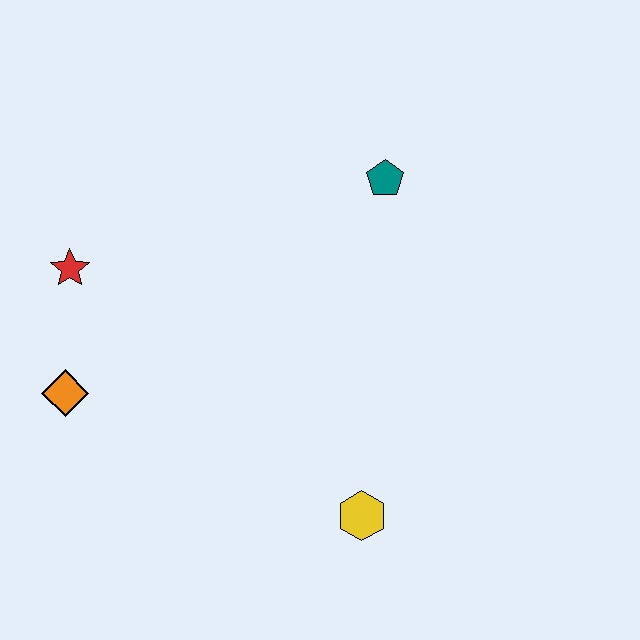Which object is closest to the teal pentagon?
The red star is closest to the teal pentagon.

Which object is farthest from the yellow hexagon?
The red star is farthest from the yellow hexagon.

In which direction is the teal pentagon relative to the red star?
The teal pentagon is to the right of the red star.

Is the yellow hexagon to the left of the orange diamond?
No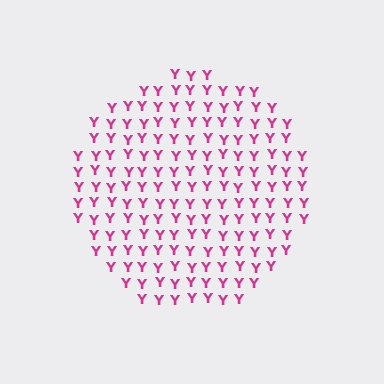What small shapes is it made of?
It is made of small letter Y's.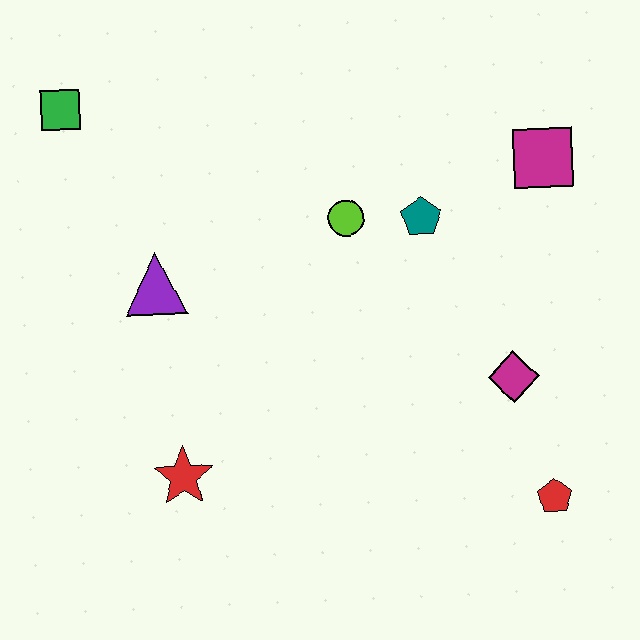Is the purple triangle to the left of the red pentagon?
Yes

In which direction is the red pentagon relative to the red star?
The red pentagon is to the right of the red star.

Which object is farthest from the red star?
The magenta square is farthest from the red star.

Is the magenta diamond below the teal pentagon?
Yes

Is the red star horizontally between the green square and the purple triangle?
No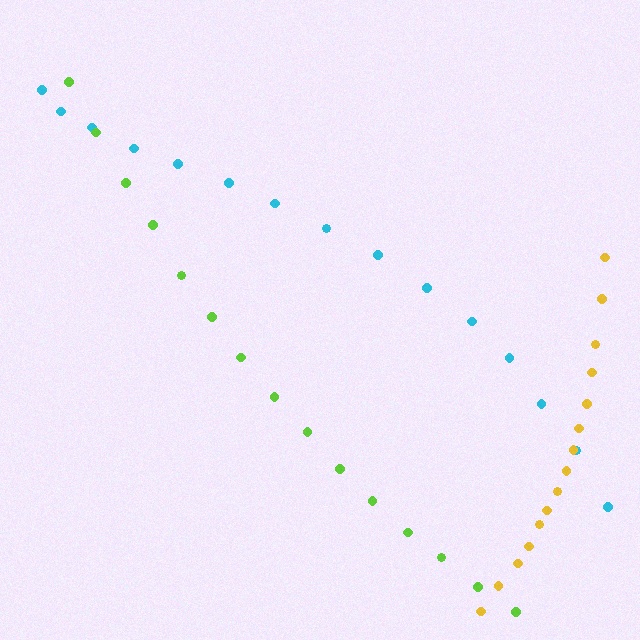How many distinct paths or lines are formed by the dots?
There are 3 distinct paths.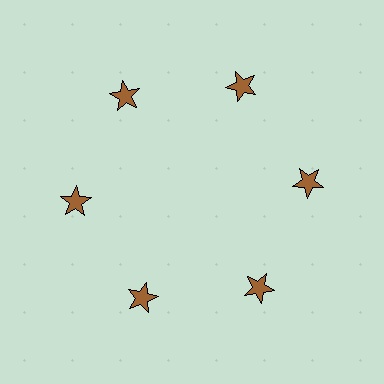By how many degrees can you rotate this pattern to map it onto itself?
The pattern maps onto itself every 60 degrees of rotation.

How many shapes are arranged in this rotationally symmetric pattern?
There are 6 shapes, arranged in 6 groups of 1.